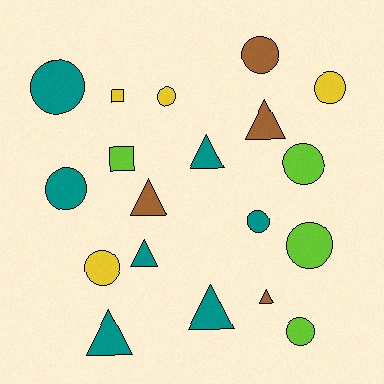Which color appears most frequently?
Teal, with 7 objects.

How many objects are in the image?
There are 19 objects.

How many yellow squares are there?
There is 1 yellow square.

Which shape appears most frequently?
Circle, with 10 objects.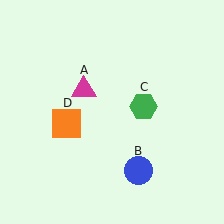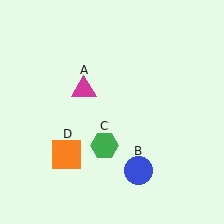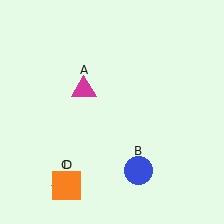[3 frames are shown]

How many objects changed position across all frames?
2 objects changed position: green hexagon (object C), orange square (object D).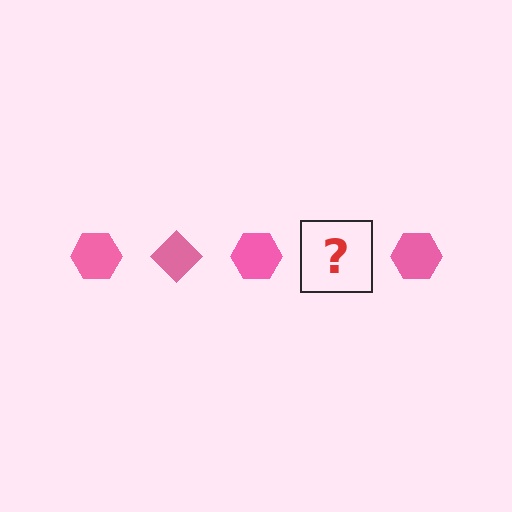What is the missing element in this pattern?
The missing element is a pink diamond.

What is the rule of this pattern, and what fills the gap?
The rule is that the pattern cycles through hexagon, diamond shapes in pink. The gap should be filled with a pink diamond.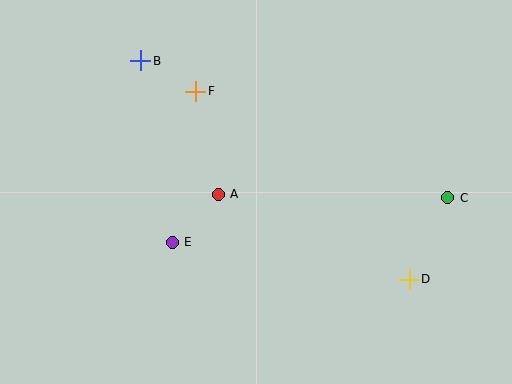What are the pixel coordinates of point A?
Point A is at (218, 194).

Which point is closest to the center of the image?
Point A at (218, 194) is closest to the center.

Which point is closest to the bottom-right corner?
Point D is closest to the bottom-right corner.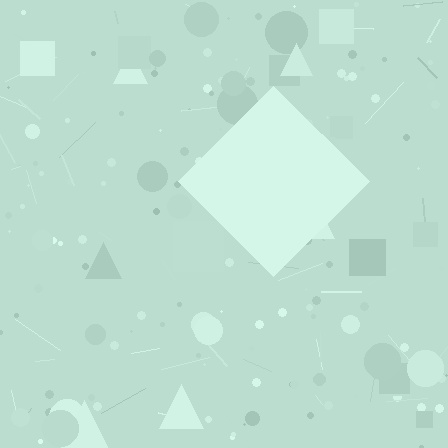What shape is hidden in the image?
A diamond is hidden in the image.